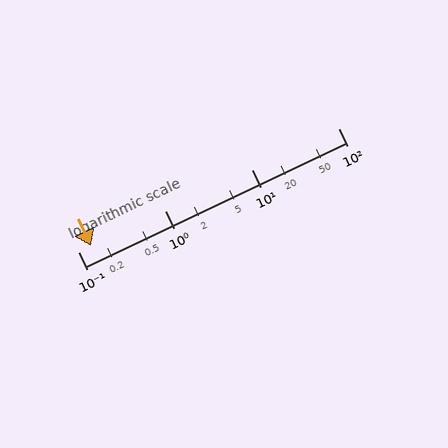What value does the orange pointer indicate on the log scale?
The pointer indicates approximately 0.14.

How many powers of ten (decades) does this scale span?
The scale spans 3 decades, from 0.1 to 100.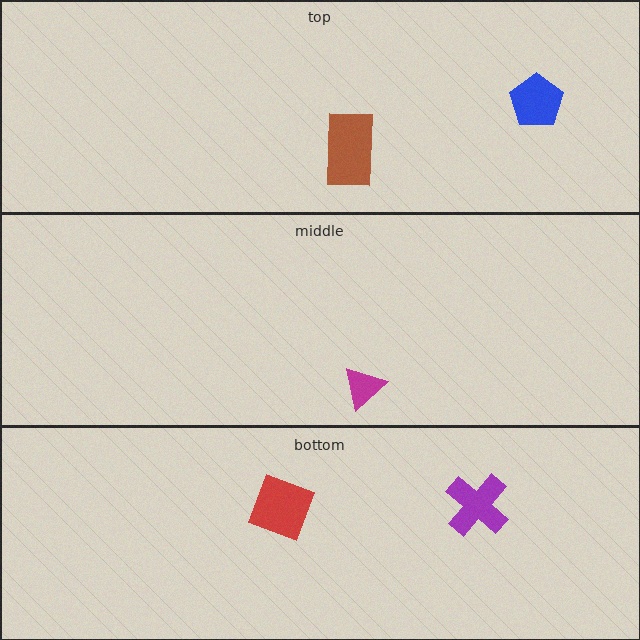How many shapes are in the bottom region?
2.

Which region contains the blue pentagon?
The top region.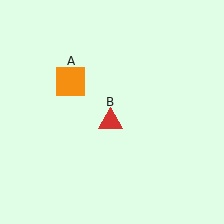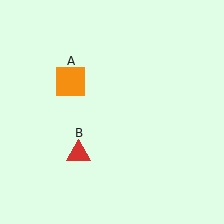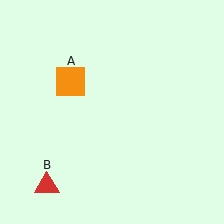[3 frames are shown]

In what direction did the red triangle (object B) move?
The red triangle (object B) moved down and to the left.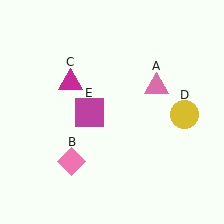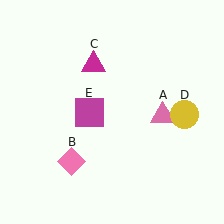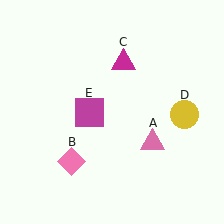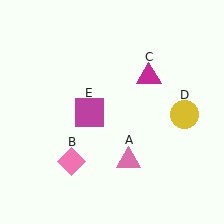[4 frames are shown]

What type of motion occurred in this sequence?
The pink triangle (object A), magenta triangle (object C) rotated clockwise around the center of the scene.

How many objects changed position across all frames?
2 objects changed position: pink triangle (object A), magenta triangle (object C).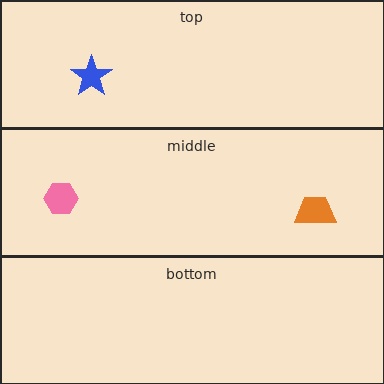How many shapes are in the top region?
1.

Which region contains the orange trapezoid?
The middle region.